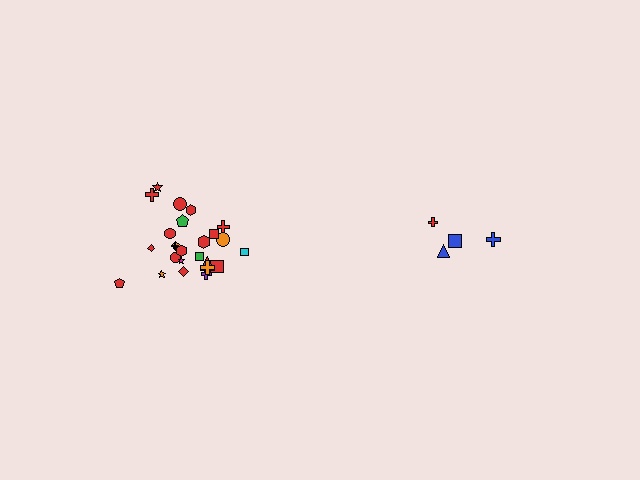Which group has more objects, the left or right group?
The left group.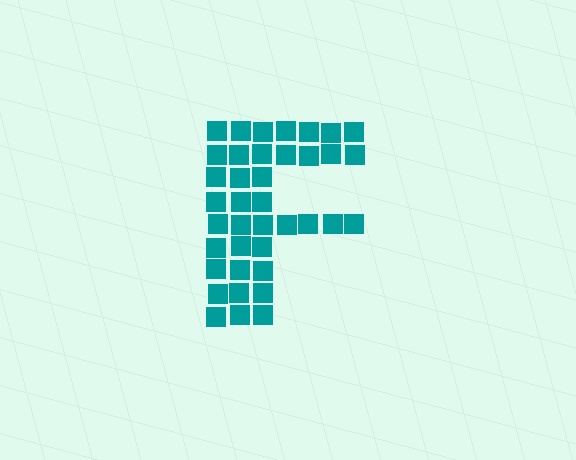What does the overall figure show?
The overall figure shows the letter F.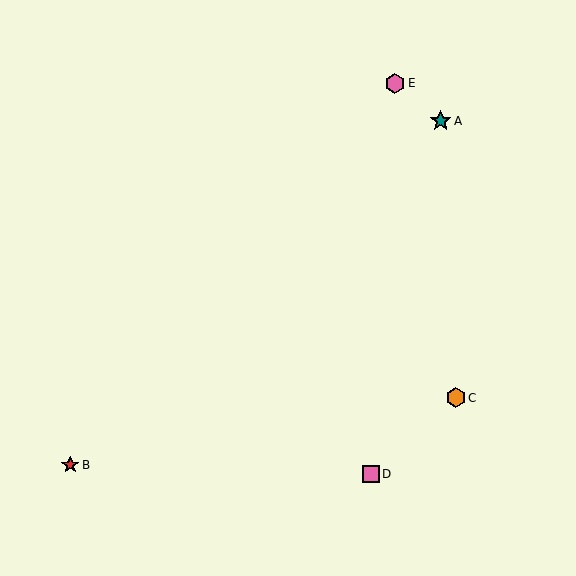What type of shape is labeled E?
Shape E is a pink hexagon.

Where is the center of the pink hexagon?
The center of the pink hexagon is at (395, 83).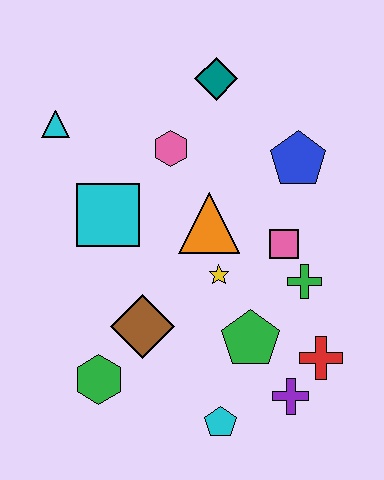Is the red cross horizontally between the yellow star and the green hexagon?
No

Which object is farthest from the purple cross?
The cyan triangle is farthest from the purple cross.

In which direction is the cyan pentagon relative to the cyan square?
The cyan pentagon is below the cyan square.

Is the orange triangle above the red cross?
Yes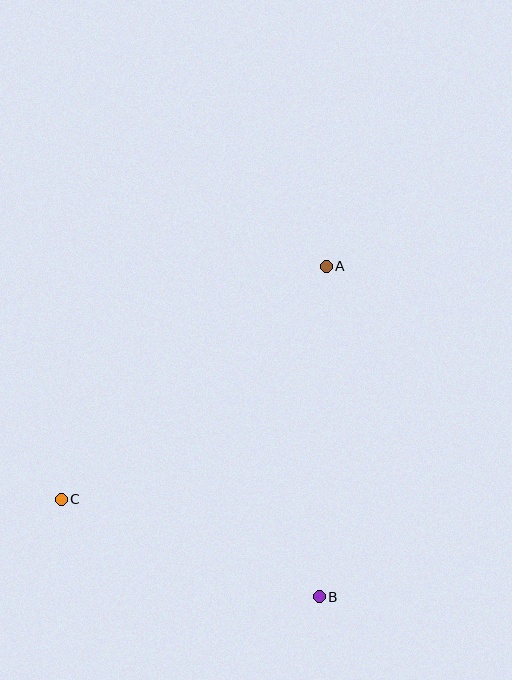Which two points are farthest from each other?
Points A and C are farthest from each other.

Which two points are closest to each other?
Points B and C are closest to each other.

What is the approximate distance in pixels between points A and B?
The distance between A and B is approximately 331 pixels.